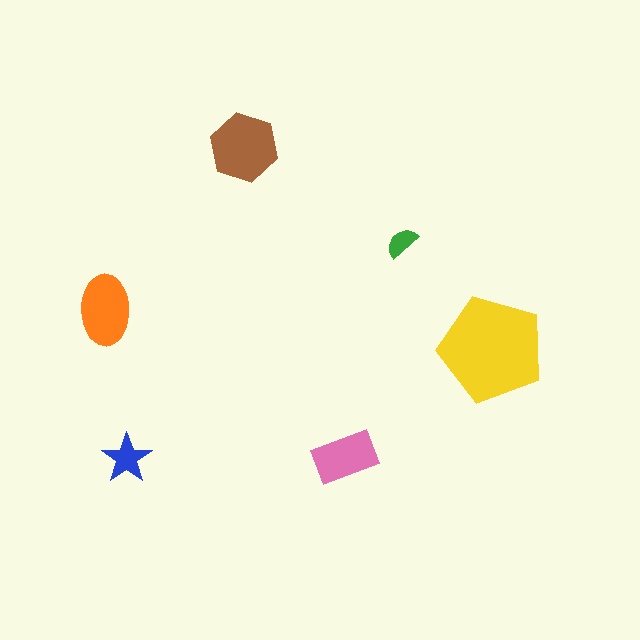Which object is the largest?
The yellow pentagon.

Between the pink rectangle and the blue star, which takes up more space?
The pink rectangle.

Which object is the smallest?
The green semicircle.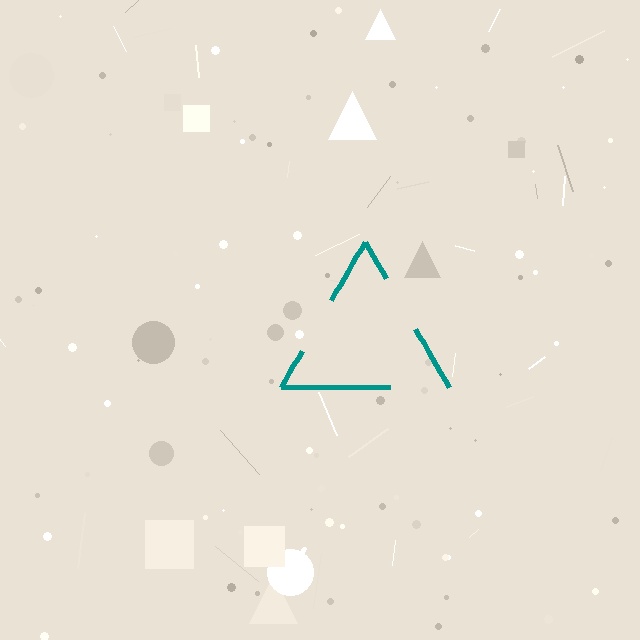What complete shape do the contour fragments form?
The contour fragments form a triangle.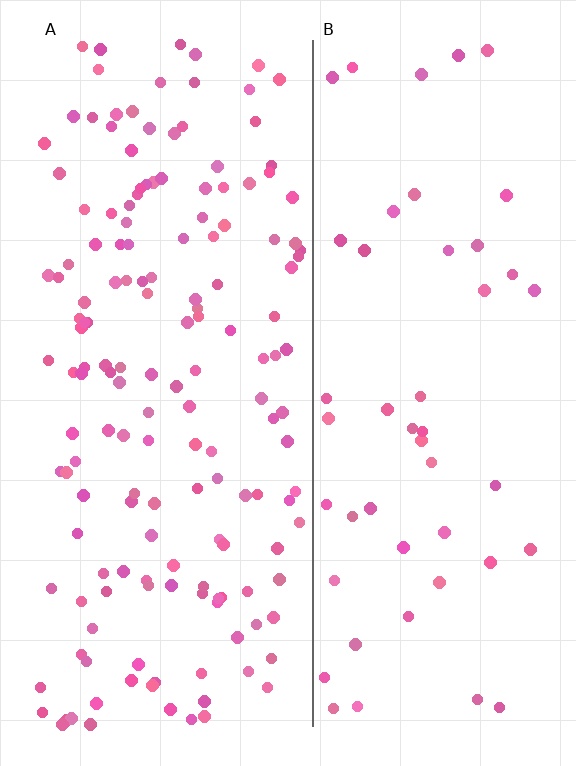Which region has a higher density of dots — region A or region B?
A (the left).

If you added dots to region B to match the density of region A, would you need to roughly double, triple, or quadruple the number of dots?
Approximately triple.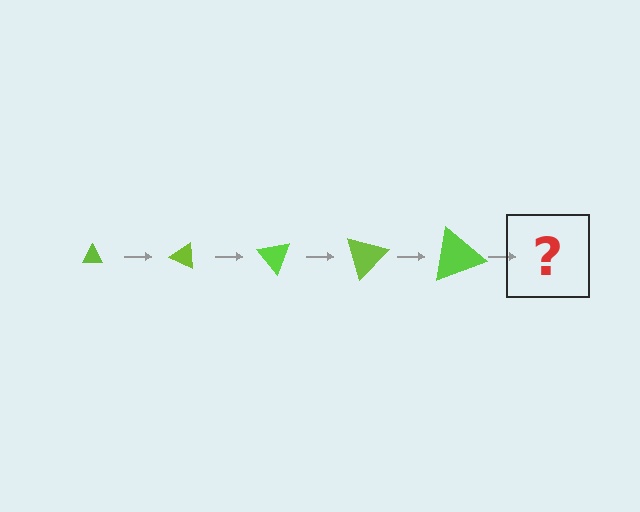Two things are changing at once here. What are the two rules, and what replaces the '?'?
The two rules are that the triangle grows larger each step and it rotates 25 degrees each step. The '?' should be a triangle, larger than the previous one and rotated 125 degrees from the start.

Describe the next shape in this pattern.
It should be a triangle, larger than the previous one and rotated 125 degrees from the start.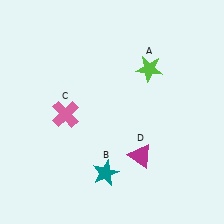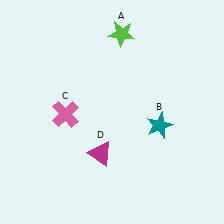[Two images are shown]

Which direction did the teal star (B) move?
The teal star (B) moved right.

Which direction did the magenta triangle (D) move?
The magenta triangle (D) moved left.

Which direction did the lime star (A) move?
The lime star (A) moved up.